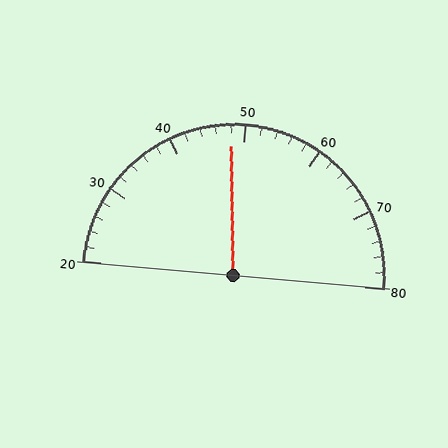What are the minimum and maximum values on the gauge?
The gauge ranges from 20 to 80.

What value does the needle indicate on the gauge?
The needle indicates approximately 48.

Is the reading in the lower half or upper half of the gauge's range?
The reading is in the lower half of the range (20 to 80).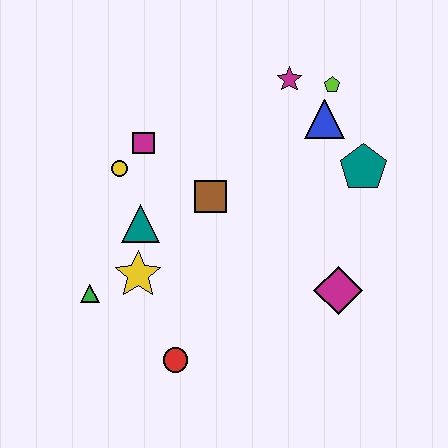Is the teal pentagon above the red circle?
Yes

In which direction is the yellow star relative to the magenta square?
The yellow star is below the magenta square.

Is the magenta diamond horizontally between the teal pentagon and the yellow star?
Yes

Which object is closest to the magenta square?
The yellow circle is closest to the magenta square.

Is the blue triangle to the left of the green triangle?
No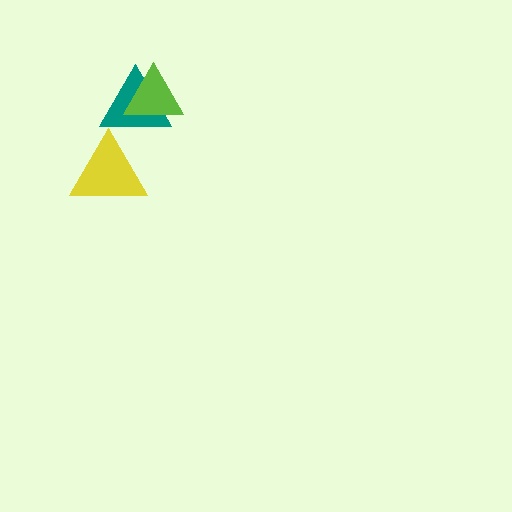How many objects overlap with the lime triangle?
1 object overlaps with the lime triangle.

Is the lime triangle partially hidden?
No, no other shape covers it.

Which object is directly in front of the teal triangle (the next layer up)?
The lime triangle is directly in front of the teal triangle.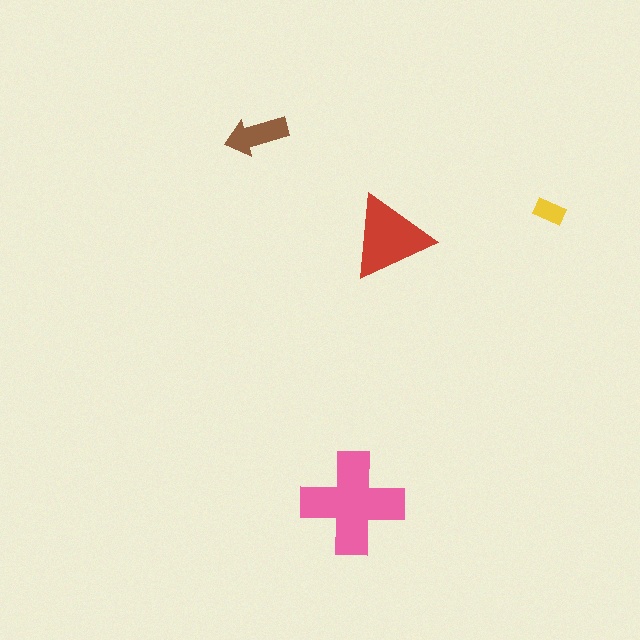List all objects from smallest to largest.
The yellow rectangle, the brown arrow, the red triangle, the pink cross.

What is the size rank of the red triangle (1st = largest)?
2nd.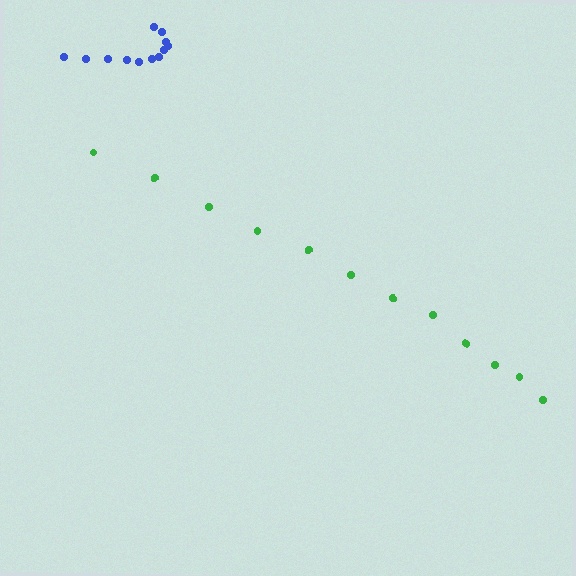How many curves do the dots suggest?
There are 2 distinct paths.